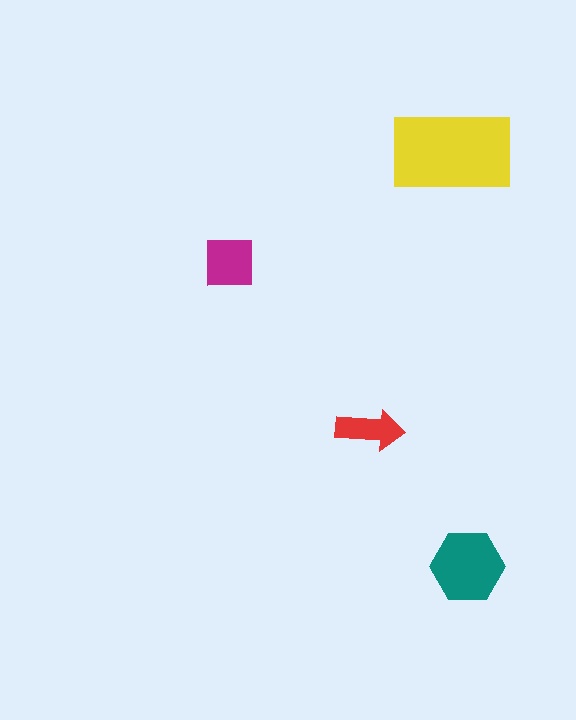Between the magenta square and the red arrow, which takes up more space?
The magenta square.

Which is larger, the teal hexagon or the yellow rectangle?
The yellow rectangle.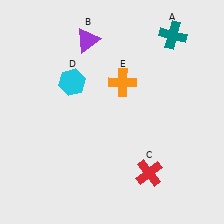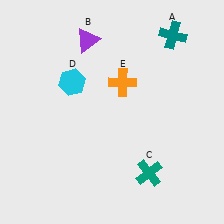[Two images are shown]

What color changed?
The cross (C) changed from red in Image 1 to teal in Image 2.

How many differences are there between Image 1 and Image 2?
There is 1 difference between the two images.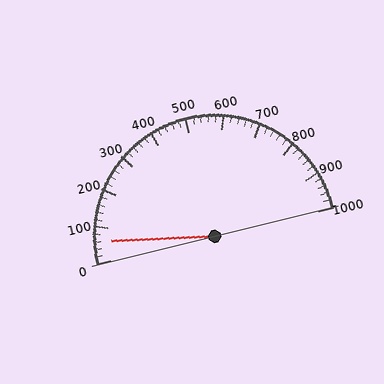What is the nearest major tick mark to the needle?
The nearest major tick mark is 100.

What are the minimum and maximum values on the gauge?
The gauge ranges from 0 to 1000.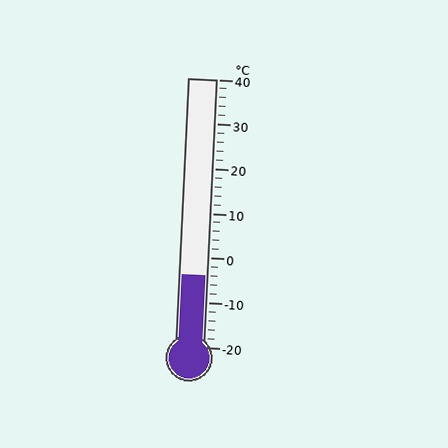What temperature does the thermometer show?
The thermometer shows approximately -4°C.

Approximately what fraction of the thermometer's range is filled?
The thermometer is filled to approximately 25% of its range.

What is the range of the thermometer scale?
The thermometer scale ranges from -20°C to 40°C.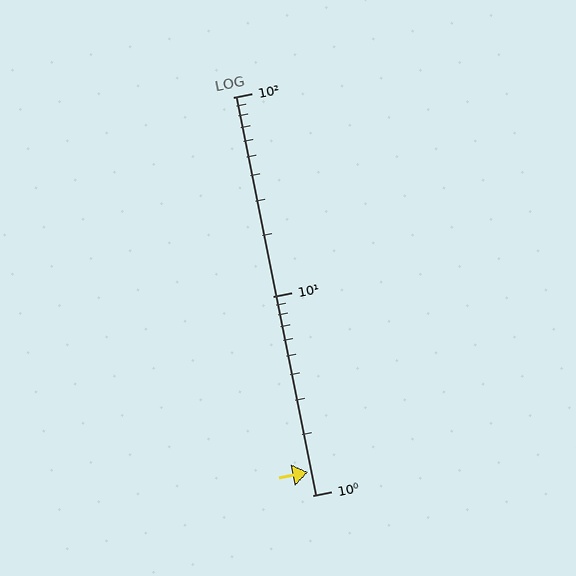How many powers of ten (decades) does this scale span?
The scale spans 2 decades, from 1 to 100.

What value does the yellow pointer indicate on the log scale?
The pointer indicates approximately 1.3.